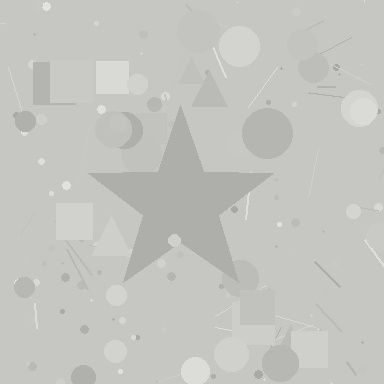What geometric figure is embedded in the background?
A star is embedded in the background.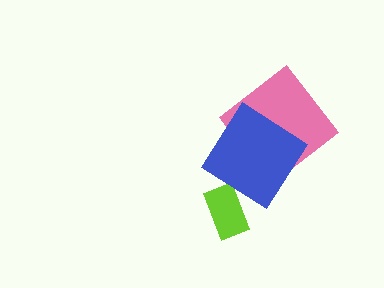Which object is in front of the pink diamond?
The blue diamond is in front of the pink diamond.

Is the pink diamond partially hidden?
Yes, it is partially covered by another shape.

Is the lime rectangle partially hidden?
No, no other shape covers it.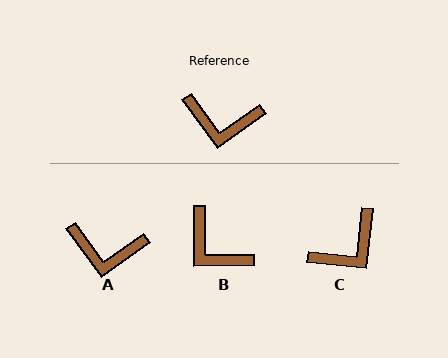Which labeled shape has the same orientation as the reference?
A.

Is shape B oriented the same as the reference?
No, it is off by about 35 degrees.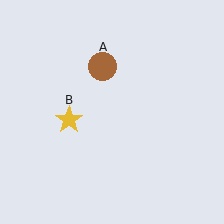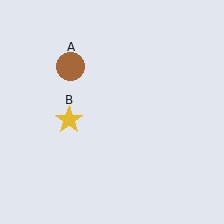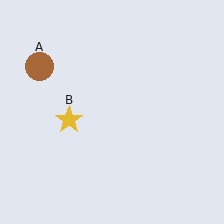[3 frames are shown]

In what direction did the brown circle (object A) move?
The brown circle (object A) moved left.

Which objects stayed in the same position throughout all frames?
Yellow star (object B) remained stationary.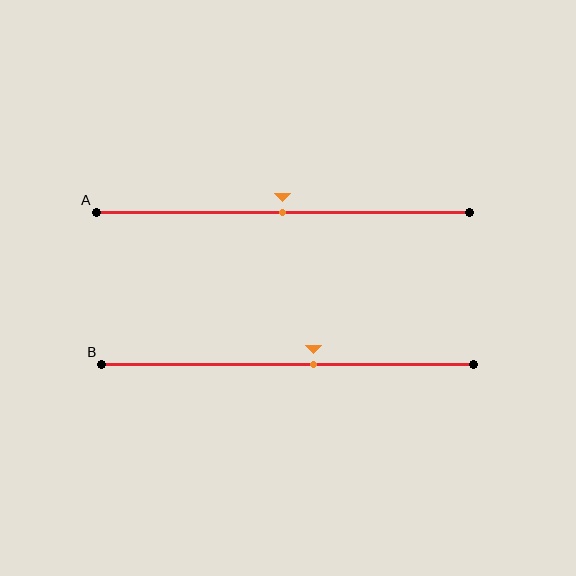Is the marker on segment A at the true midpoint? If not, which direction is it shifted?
Yes, the marker on segment A is at the true midpoint.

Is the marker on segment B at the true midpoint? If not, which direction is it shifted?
No, the marker on segment B is shifted to the right by about 7% of the segment length.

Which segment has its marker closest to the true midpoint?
Segment A has its marker closest to the true midpoint.